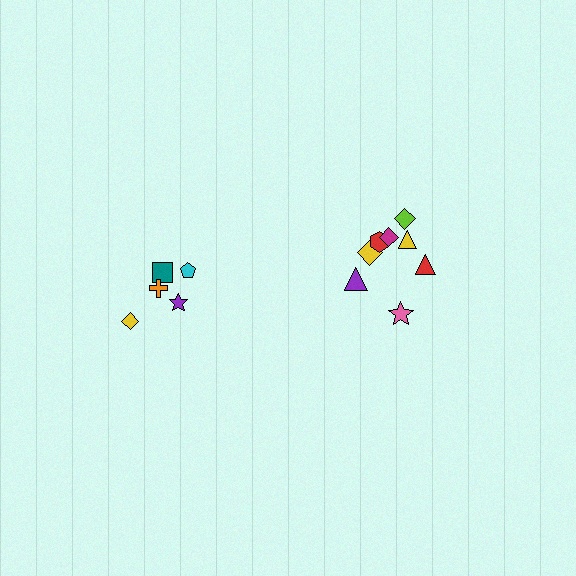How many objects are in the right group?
There are 8 objects.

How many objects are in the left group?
There are 5 objects.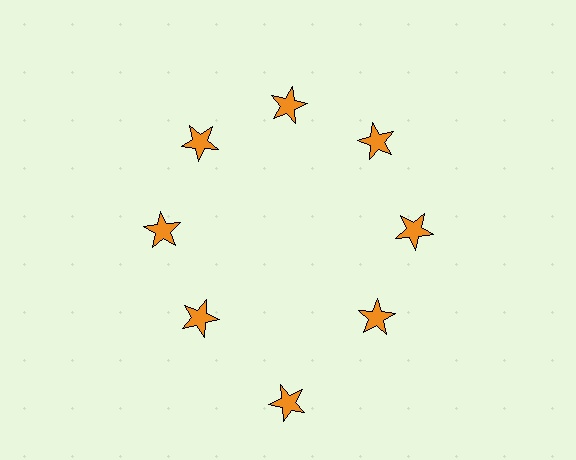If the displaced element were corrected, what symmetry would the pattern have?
It would have 8-fold rotational symmetry — the pattern would map onto itself every 45 degrees.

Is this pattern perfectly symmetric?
No. The 8 orange stars are arranged in a ring, but one element near the 6 o'clock position is pushed outward from the center, breaking the 8-fold rotational symmetry.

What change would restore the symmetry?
The symmetry would be restored by moving it inward, back onto the ring so that all 8 stars sit at equal angles and equal distance from the center.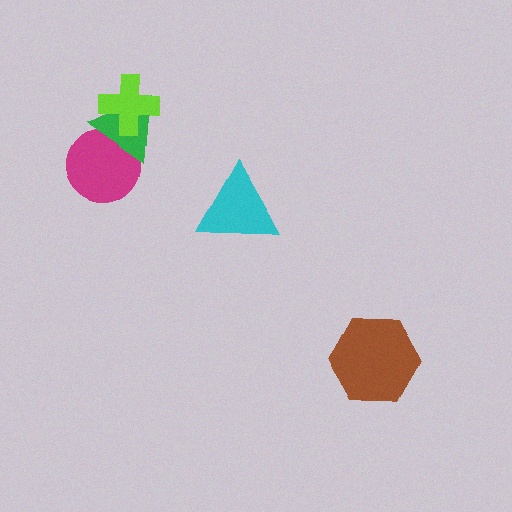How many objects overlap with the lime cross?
1 object overlaps with the lime cross.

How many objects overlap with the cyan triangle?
0 objects overlap with the cyan triangle.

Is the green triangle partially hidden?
Yes, it is partially covered by another shape.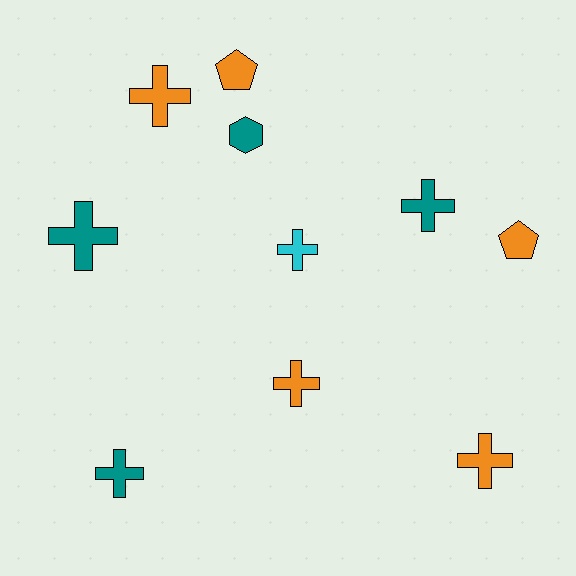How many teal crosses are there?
There are 3 teal crosses.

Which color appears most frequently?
Orange, with 5 objects.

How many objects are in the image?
There are 10 objects.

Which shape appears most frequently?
Cross, with 7 objects.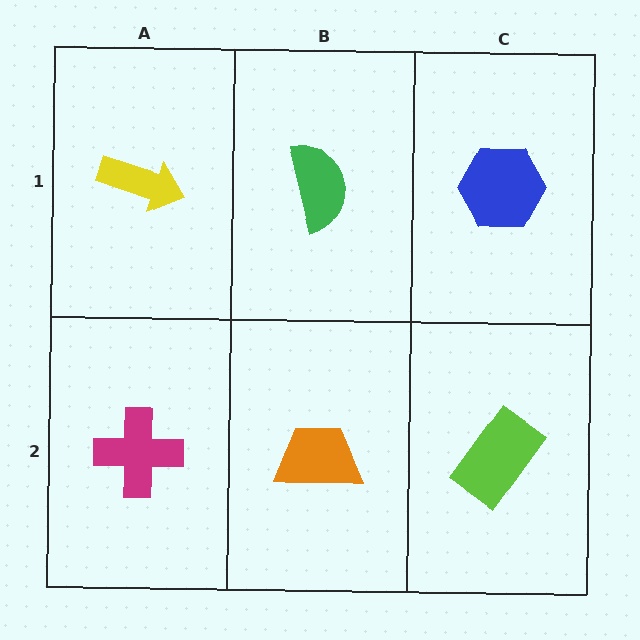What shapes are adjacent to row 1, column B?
An orange trapezoid (row 2, column B), a yellow arrow (row 1, column A), a blue hexagon (row 1, column C).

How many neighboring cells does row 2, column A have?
2.